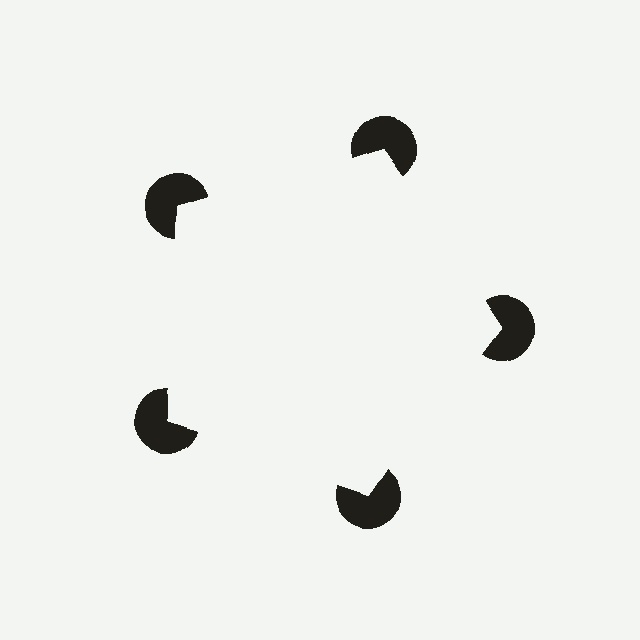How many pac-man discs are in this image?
There are 5 — one at each vertex of the illusory pentagon.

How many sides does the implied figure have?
5 sides.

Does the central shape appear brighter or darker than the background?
It typically appears slightly brighter than the background, even though no actual brightness change is drawn.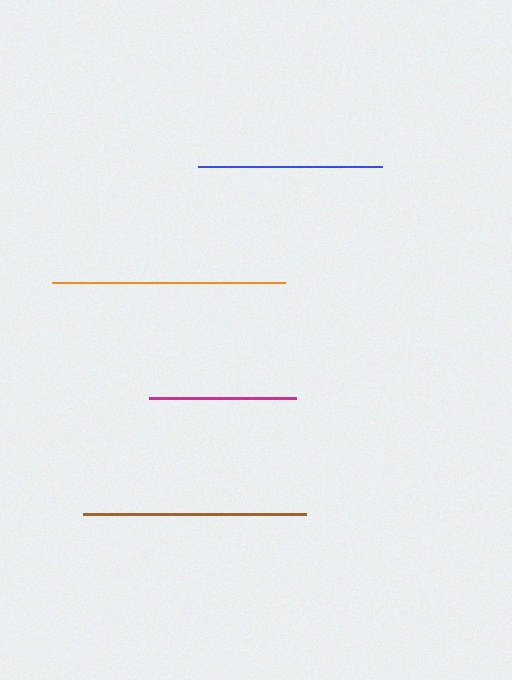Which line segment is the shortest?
The magenta line is the shortest at approximately 147 pixels.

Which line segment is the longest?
The orange line is the longest at approximately 234 pixels.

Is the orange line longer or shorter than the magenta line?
The orange line is longer than the magenta line.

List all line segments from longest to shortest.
From longest to shortest: orange, brown, blue, magenta.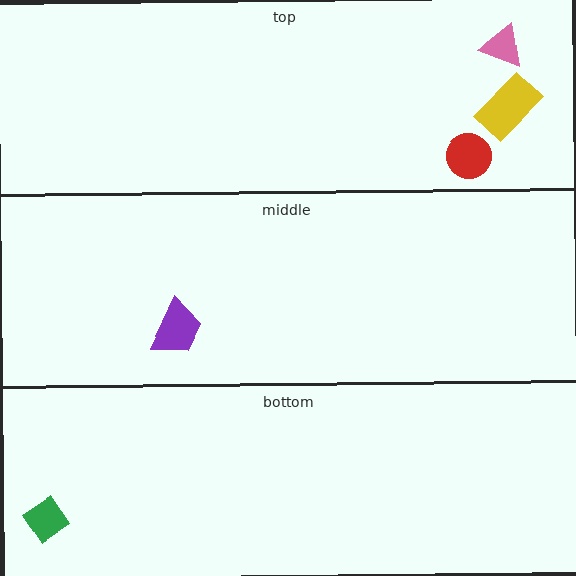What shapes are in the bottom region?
The green diamond.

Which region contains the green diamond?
The bottom region.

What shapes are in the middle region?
The purple trapezoid.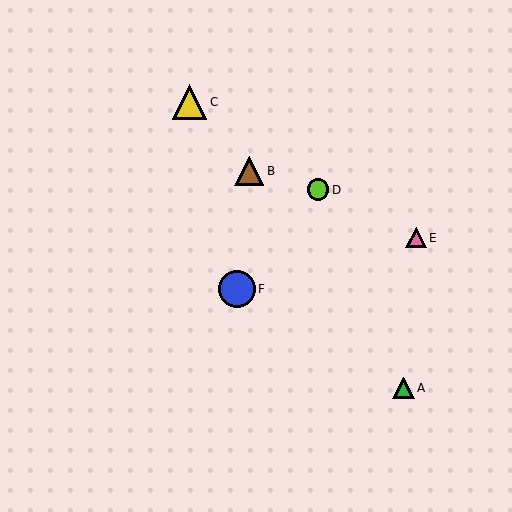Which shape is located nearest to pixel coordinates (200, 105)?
The yellow triangle (labeled C) at (189, 102) is nearest to that location.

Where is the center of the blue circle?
The center of the blue circle is at (237, 289).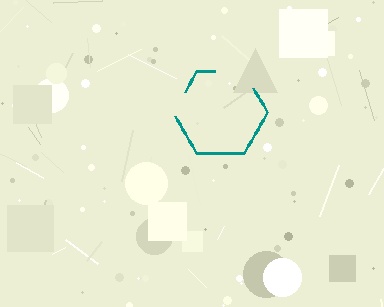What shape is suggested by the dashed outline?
The dashed outline suggests a hexagon.